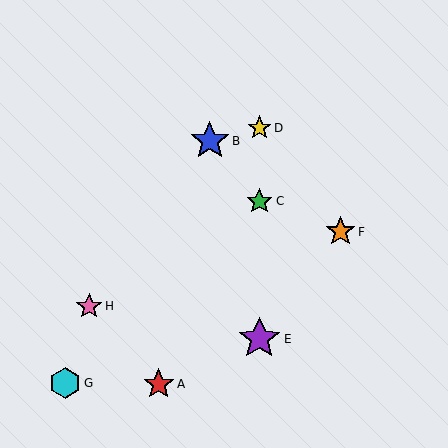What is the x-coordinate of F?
Object F is at x≈340.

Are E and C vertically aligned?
Yes, both are at x≈259.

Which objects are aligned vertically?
Objects C, D, E are aligned vertically.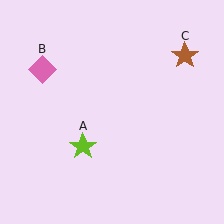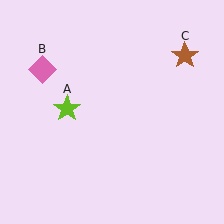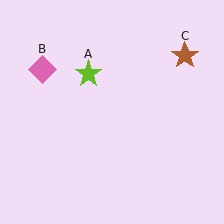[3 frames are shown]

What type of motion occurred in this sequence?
The lime star (object A) rotated clockwise around the center of the scene.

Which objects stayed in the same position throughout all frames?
Pink diamond (object B) and brown star (object C) remained stationary.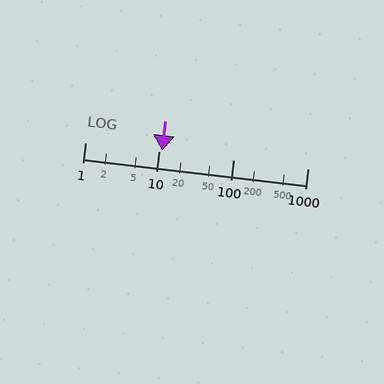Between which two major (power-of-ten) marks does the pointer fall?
The pointer is between 10 and 100.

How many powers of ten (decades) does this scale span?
The scale spans 3 decades, from 1 to 1000.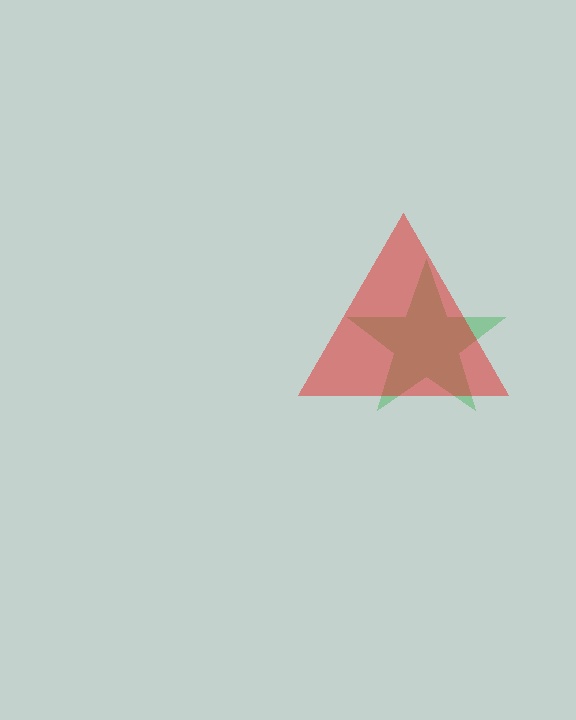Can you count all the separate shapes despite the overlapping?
Yes, there are 2 separate shapes.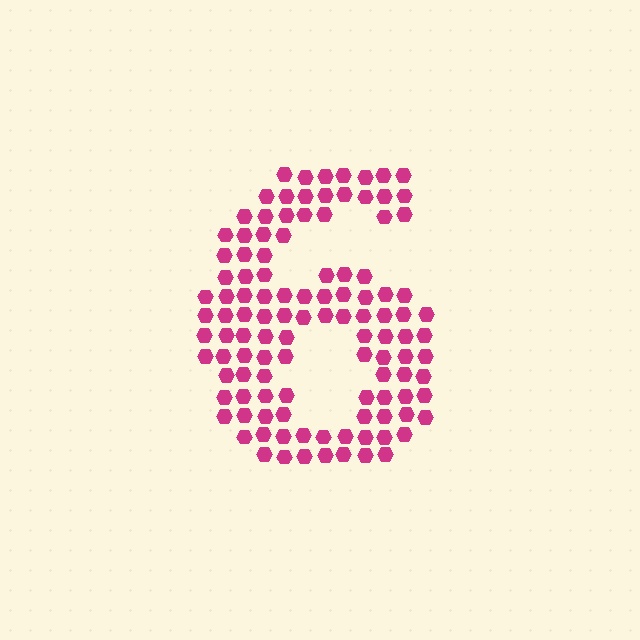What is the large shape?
The large shape is the digit 6.